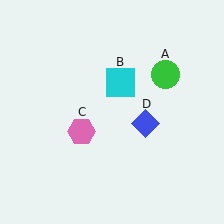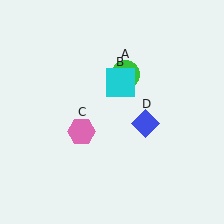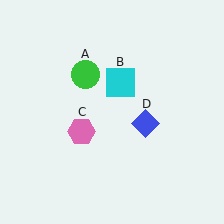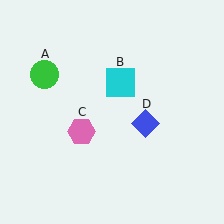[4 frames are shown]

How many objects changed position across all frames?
1 object changed position: green circle (object A).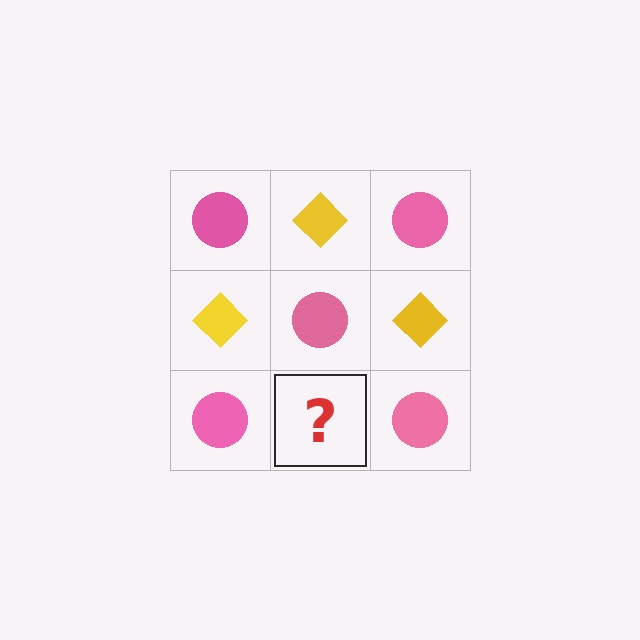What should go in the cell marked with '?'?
The missing cell should contain a yellow diamond.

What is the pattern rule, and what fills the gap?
The rule is that it alternates pink circle and yellow diamond in a checkerboard pattern. The gap should be filled with a yellow diamond.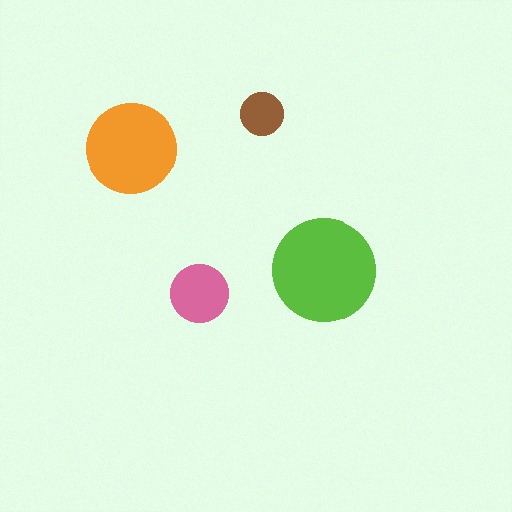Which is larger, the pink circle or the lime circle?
The lime one.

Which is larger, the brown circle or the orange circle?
The orange one.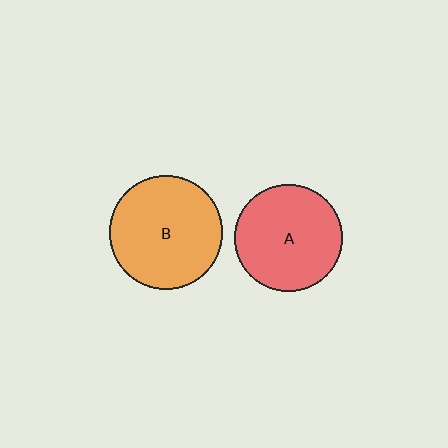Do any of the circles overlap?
No, none of the circles overlap.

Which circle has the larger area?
Circle B (orange).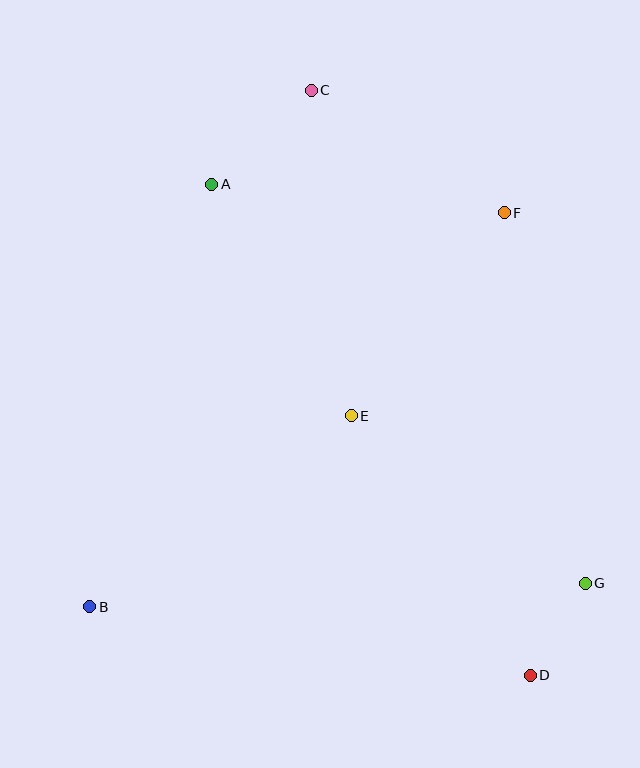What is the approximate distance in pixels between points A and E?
The distance between A and E is approximately 270 pixels.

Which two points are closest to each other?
Points D and G are closest to each other.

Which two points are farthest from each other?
Points C and D are farthest from each other.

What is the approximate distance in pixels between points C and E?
The distance between C and E is approximately 328 pixels.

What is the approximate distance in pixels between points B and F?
The distance between B and F is approximately 572 pixels.